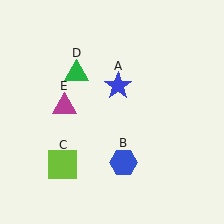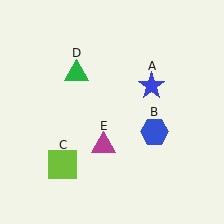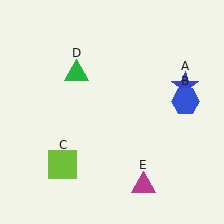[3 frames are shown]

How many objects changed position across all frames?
3 objects changed position: blue star (object A), blue hexagon (object B), magenta triangle (object E).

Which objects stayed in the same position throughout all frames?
Lime square (object C) and green triangle (object D) remained stationary.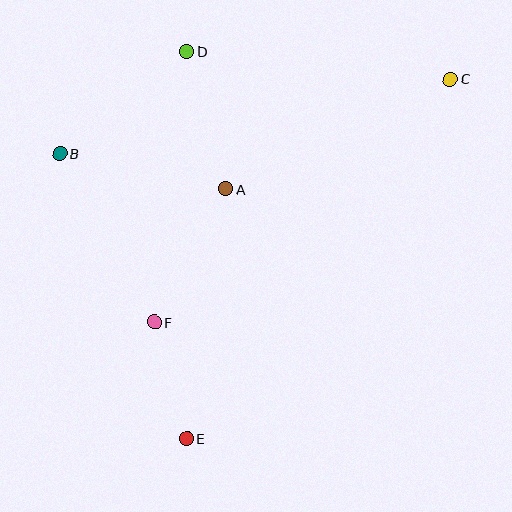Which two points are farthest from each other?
Points C and E are farthest from each other.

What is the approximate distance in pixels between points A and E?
The distance between A and E is approximately 253 pixels.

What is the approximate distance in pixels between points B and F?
The distance between B and F is approximately 193 pixels.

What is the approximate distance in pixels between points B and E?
The distance between B and E is approximately 312 pixels.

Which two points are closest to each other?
Points E and F are closest to each other.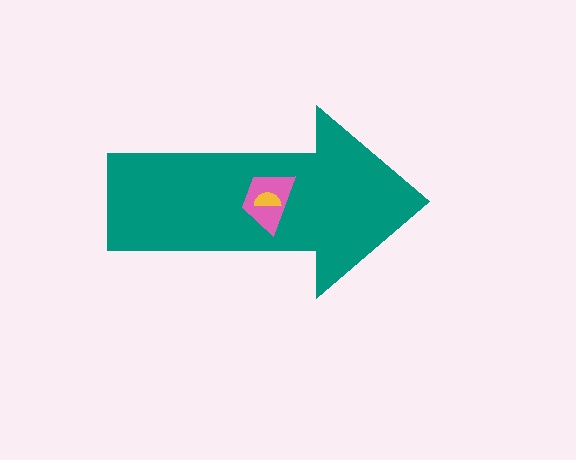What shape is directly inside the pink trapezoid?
The yellow semicircle.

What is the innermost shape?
The yellow semicircle.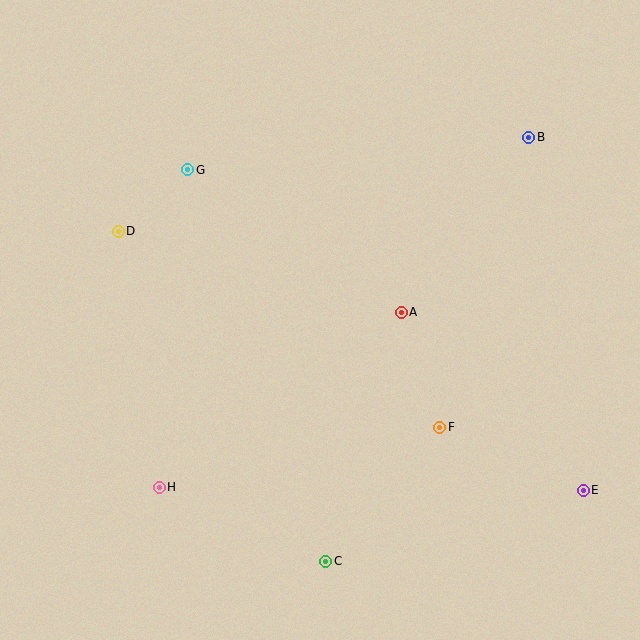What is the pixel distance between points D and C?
The distance between D and C is 390 pixels.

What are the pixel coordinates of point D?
Point D is at (118, 231).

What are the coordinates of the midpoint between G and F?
The midpoint between G and F is at (314, 299).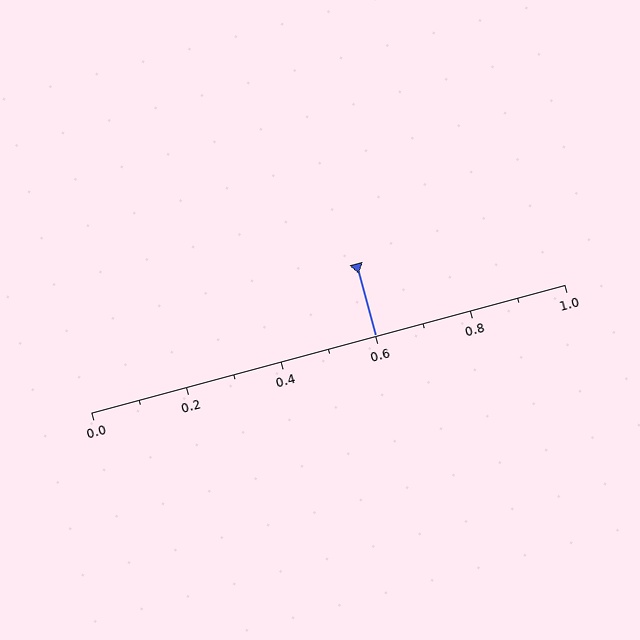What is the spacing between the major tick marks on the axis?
The major ticks are spaced 0.2 apart.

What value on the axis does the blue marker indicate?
The marker indicates approximately 0.6.